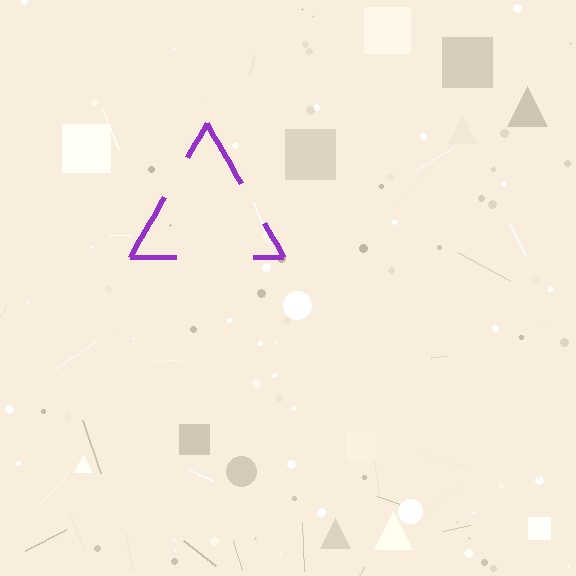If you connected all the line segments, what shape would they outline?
They would outline a triangle.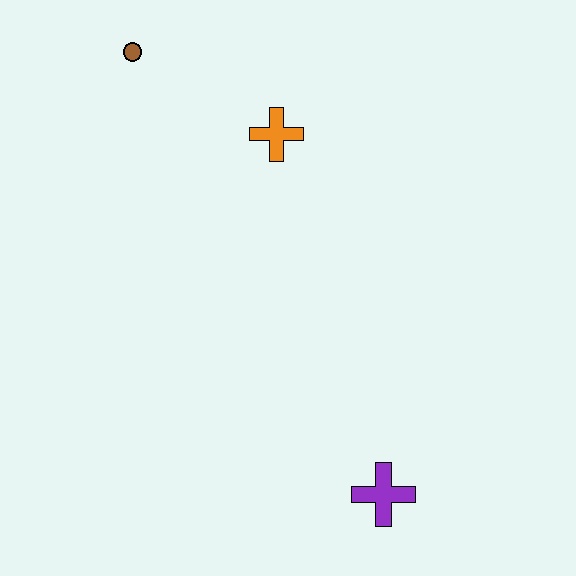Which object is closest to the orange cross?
The brown circle is closest to the orange cross.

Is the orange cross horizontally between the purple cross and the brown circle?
Yes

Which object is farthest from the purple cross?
The brown circle is farthest from the purple cross.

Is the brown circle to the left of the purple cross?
Yes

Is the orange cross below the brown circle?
Yes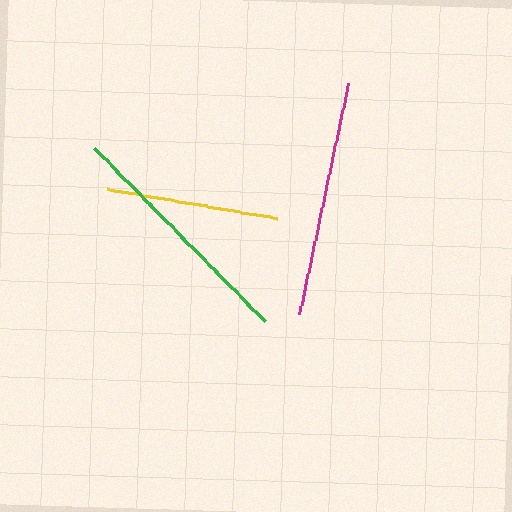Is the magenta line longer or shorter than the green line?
The green line is longer than the magenta line.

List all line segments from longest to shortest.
From longest to shortest: green, magenta, yellow.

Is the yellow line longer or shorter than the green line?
The green line is longer than the yellow line.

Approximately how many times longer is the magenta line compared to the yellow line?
The magenta line is approximately 1.4 times the length of the yellow line.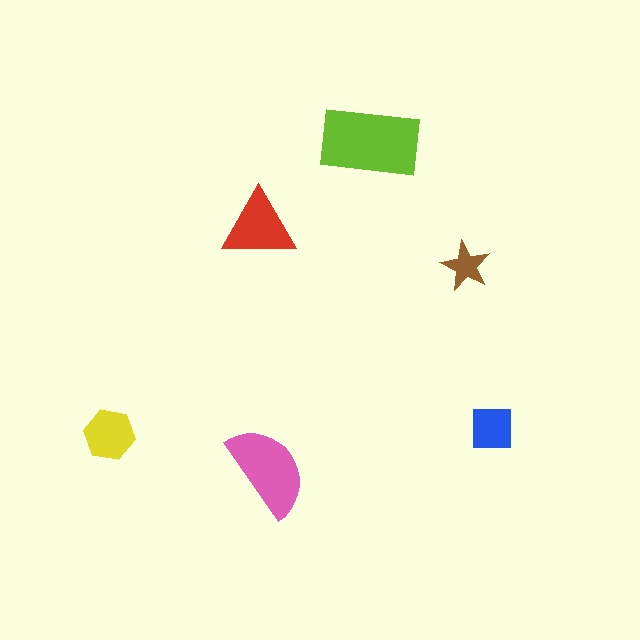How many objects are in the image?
There are 6 objects in the image.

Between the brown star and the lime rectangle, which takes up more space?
The lime rectangle.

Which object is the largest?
The lime rectangle.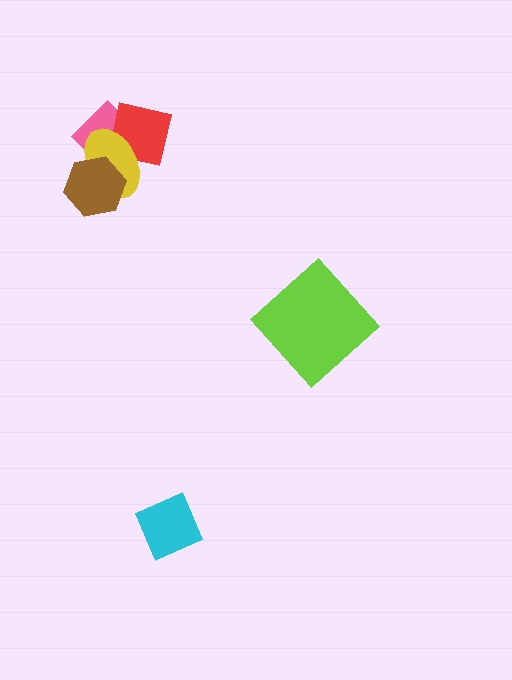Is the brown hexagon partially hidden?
No, no other shape covers it.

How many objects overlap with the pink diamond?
3 objects overlap with the pink diamond.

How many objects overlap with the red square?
2 objects overlap with the red square.